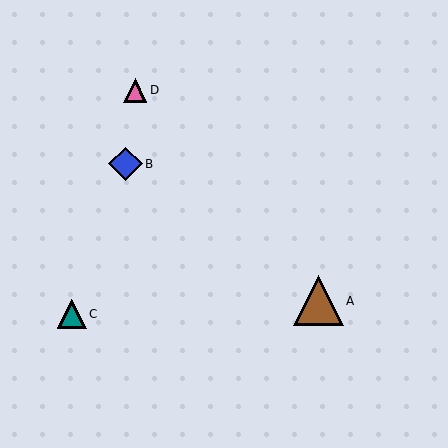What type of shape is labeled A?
Shape A is a brown triangle.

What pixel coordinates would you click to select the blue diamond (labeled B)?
Click at (126, 164) to select the blue diamond B.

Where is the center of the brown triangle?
The center of the brown triangle is at (318, 301).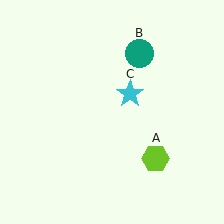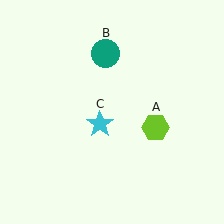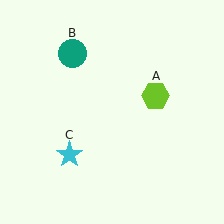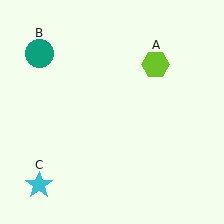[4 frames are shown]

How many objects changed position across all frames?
3 objects changed position: lime hexagon (object A), teal circle (object B), cyan star (object C).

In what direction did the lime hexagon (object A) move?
The lime hexagon (object A) moved up.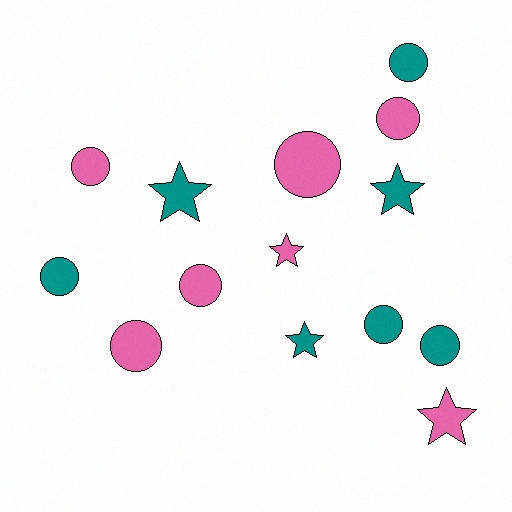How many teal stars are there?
There are 3 teal stars.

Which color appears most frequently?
Pink, with 7 objects.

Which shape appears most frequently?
Circle, with 9 objects.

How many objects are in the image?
There are 14 objects.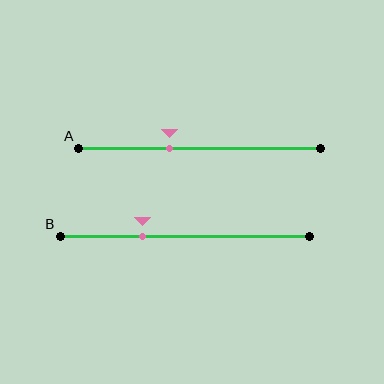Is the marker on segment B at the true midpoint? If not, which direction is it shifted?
No, the marker on segment B is shifted to the left by about 17% of the segment length.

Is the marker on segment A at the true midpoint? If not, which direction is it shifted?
No, the marker on segment A is shifted to the left by about 13% of the segment length.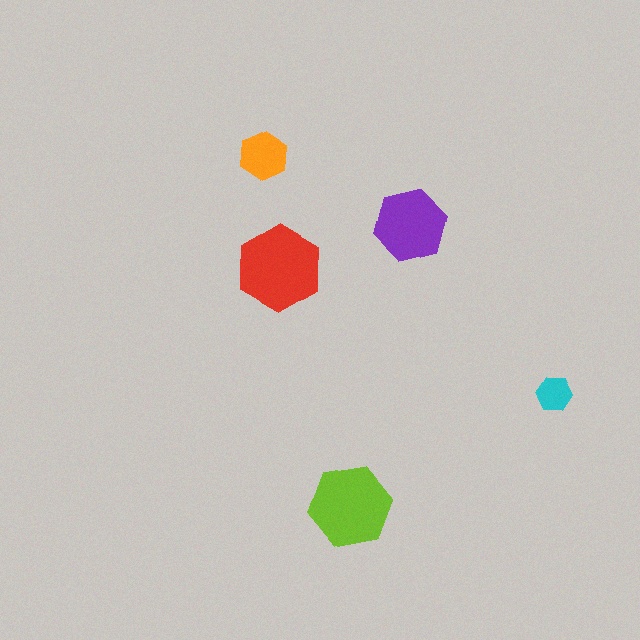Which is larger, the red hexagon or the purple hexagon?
The red one.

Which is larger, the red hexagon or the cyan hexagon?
The red one.